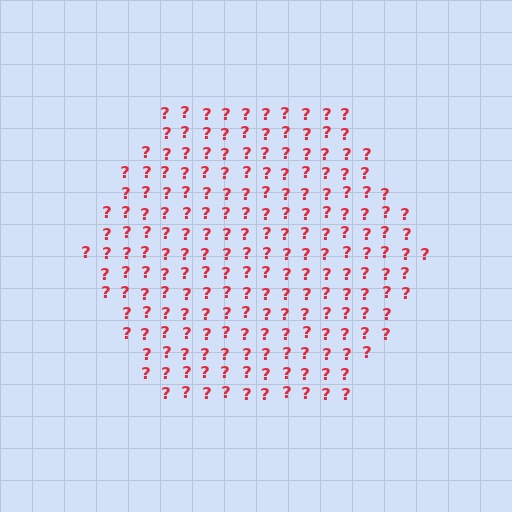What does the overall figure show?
The overall figure shows a hexagon.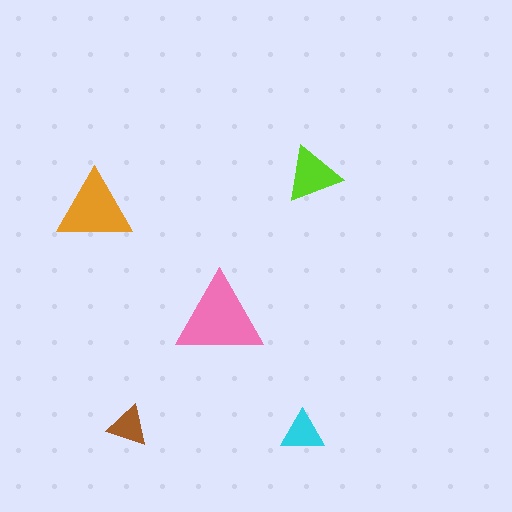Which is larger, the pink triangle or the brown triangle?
The pink one.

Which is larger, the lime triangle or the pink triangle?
The pink one.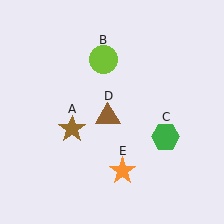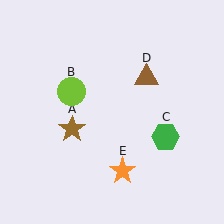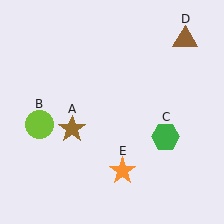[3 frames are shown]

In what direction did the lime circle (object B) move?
The lime circle (object B) moved down and to the left.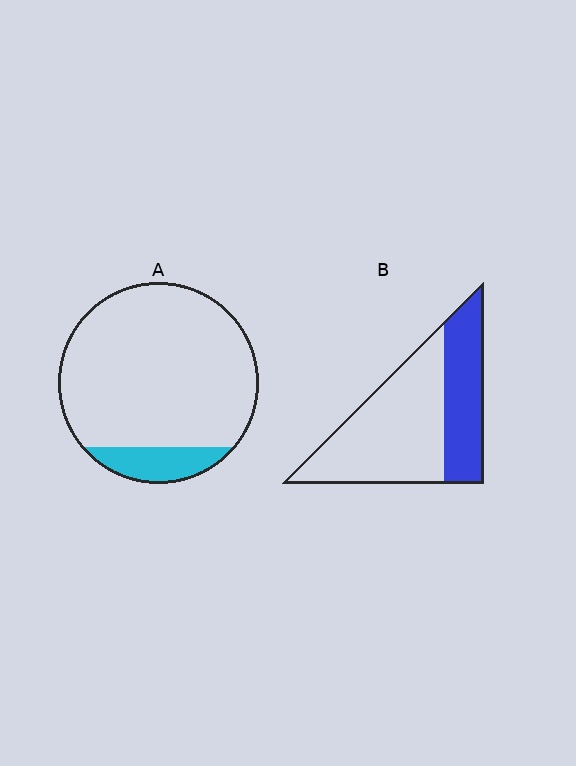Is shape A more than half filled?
No.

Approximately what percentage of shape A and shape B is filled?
A is approximately 15% and B is approximately 35%.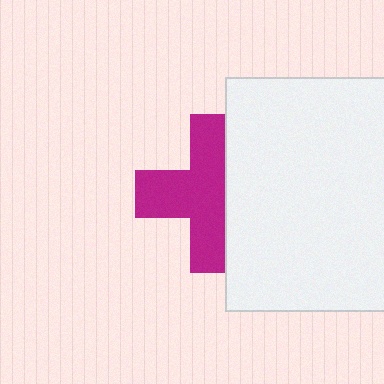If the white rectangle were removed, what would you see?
You would see the complete magenta cross.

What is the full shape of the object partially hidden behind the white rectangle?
The partially hidden object is a magenta cross.